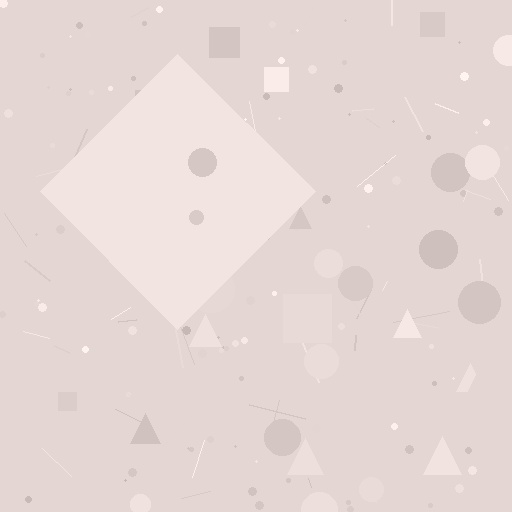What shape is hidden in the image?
A diamond is hidden in the image.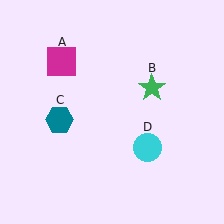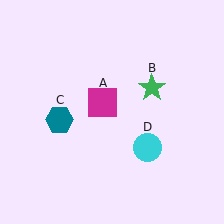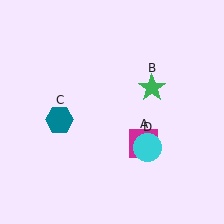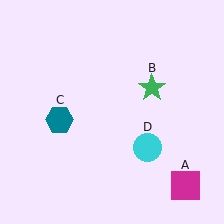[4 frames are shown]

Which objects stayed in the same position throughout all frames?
Green star (object B) and teal hexagon (object C) and cyan circle (object D) remained stationary.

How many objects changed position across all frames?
1 object changed position: magenta square (object A).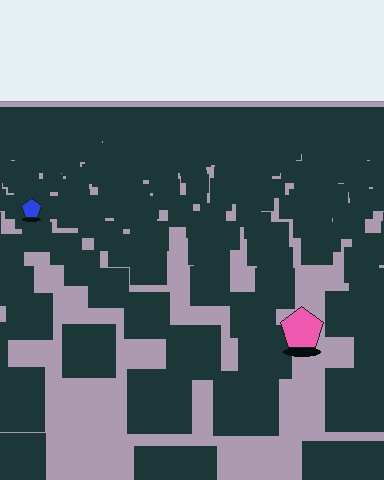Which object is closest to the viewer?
The pink pentagon is closest. The texture marks near it are larger and more spread out.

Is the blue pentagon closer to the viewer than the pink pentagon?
No. The pink pentagon is closer — you can tell from the texture gradient: the ground texture is coarser near it.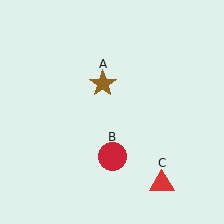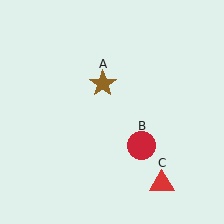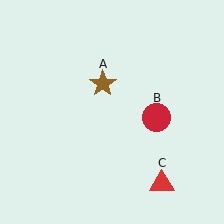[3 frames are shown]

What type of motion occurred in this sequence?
The red circle (object B) rotated counterclockwise around the center of the scene.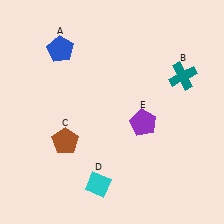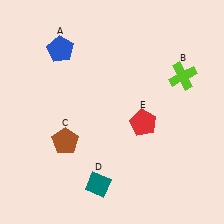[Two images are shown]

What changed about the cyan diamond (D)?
In Image 1, D is cyan. In Image 2, it changed to teal.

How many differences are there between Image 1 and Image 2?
There are 3 differences between the two images.